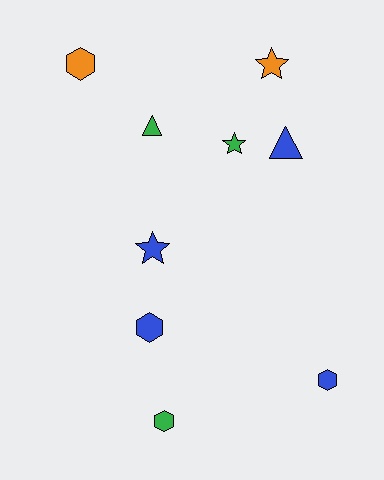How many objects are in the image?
There are 9 objects.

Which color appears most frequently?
Blue, with 4 objects.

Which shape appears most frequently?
Hexagon, with 4 objects.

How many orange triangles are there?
There are no orange triangles.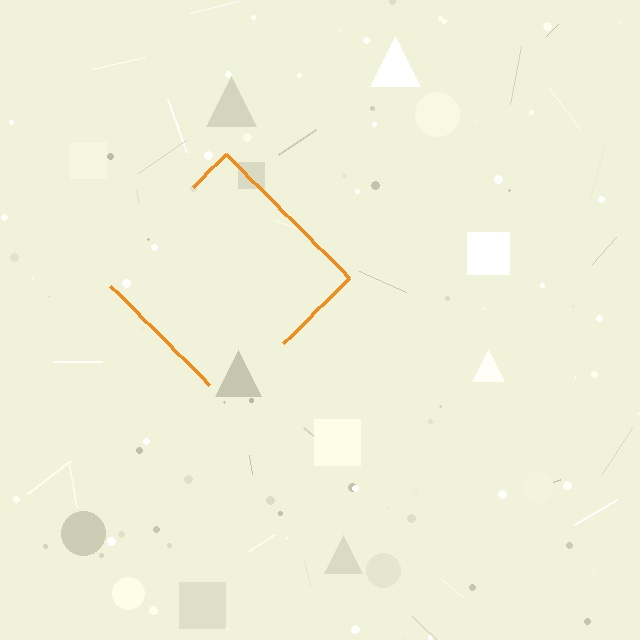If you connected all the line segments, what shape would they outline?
They would outline a diamond.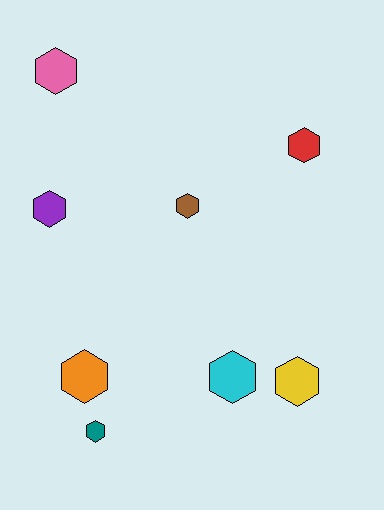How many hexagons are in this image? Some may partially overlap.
There are 8 hexagons.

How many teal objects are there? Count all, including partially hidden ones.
There is 1 teal object.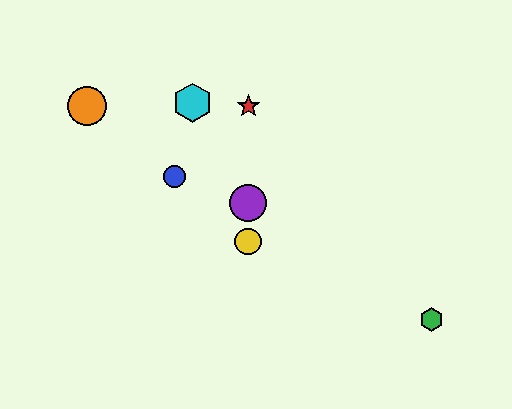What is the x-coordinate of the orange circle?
The orange circle is at x≈87.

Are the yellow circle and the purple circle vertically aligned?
Yes, both are at x≈248.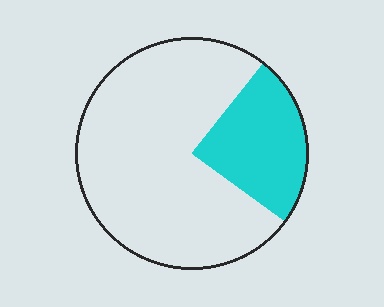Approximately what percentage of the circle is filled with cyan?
Approximately 25%.